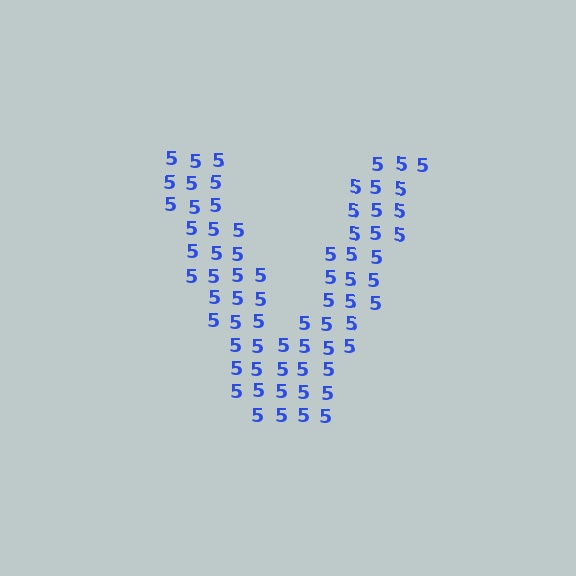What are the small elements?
The small elements are digit 5's.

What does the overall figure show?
The overall figure shows the letter V.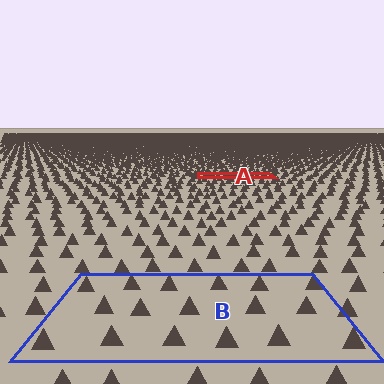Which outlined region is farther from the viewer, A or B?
Region A is farther from the viewer — the texture elements inside it appear smaller and more densely packed.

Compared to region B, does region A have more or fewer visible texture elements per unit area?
Region A has more texture elements per unit area — they are packed more densely because it is farther away.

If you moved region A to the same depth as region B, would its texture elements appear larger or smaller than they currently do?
They would appear larger. At a closer depth, the same texture elements are projected at a bigger on-screen size.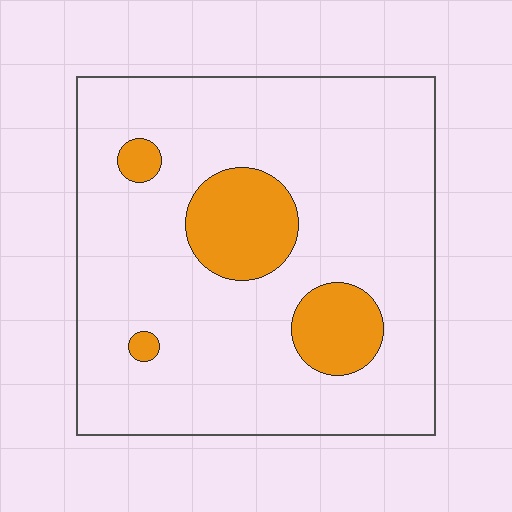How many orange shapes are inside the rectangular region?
4.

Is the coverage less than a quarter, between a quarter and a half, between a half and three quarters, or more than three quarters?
Less than a quarter.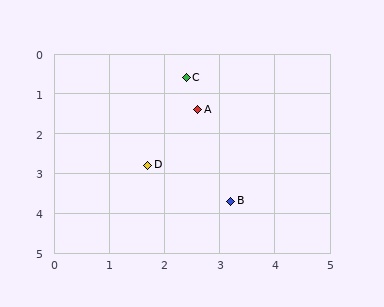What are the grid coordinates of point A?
Point A is at approximately (2.6, 1.4).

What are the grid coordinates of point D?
Point D is at approximately (1.7, 2.8).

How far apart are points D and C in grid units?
Points D and C are about 2.3 grid units apart.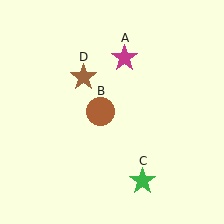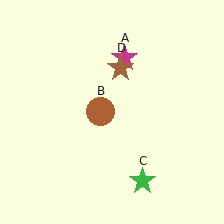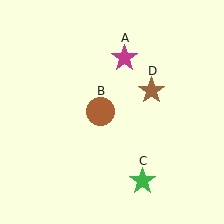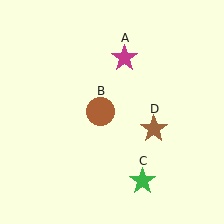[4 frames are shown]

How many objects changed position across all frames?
1 object changed position: brown star (object D).